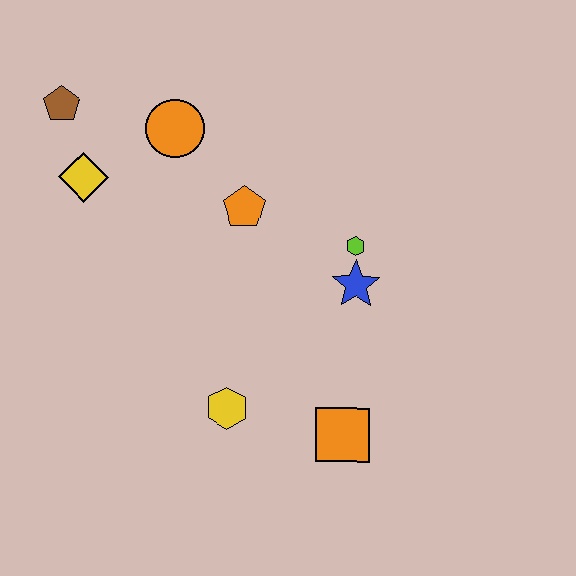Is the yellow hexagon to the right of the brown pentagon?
Yes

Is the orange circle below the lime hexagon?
No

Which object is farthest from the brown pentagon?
The orange square is farthest from the brown pentagon.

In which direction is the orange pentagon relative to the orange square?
The orange pentagon is above the orange square.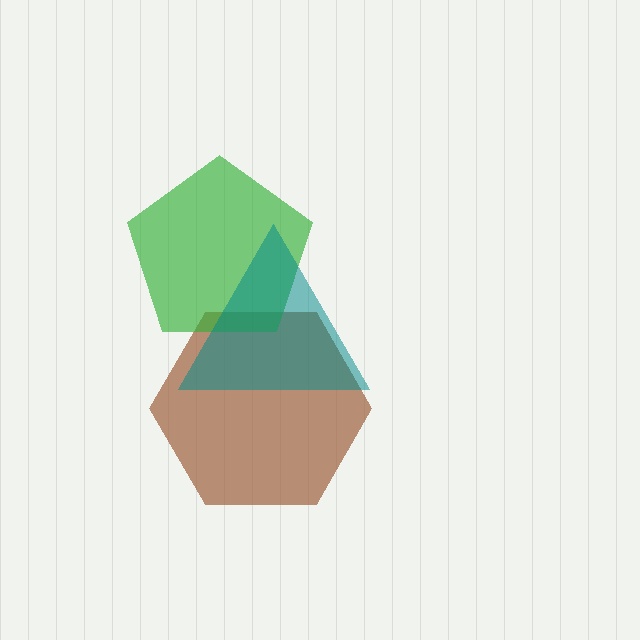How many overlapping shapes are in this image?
There are 3 overlapping shapes in the image.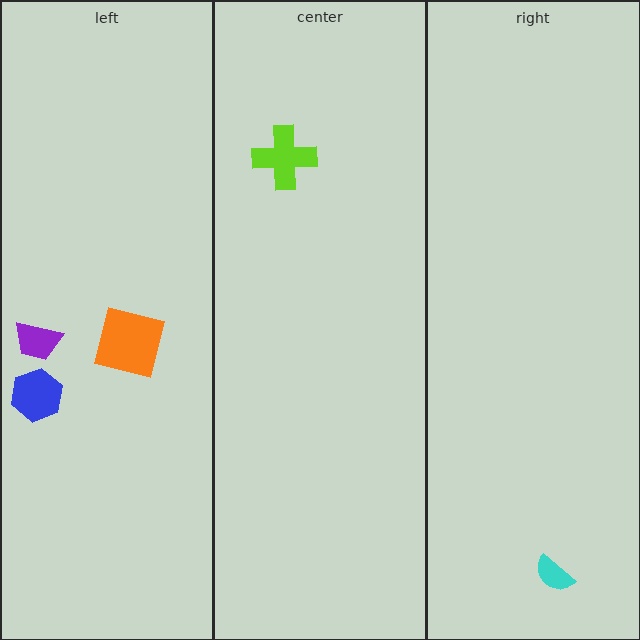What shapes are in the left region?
The blue hexagon, the orange square, the purple trapezoid.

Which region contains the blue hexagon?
The left region.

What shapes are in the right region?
The cyan semicircle.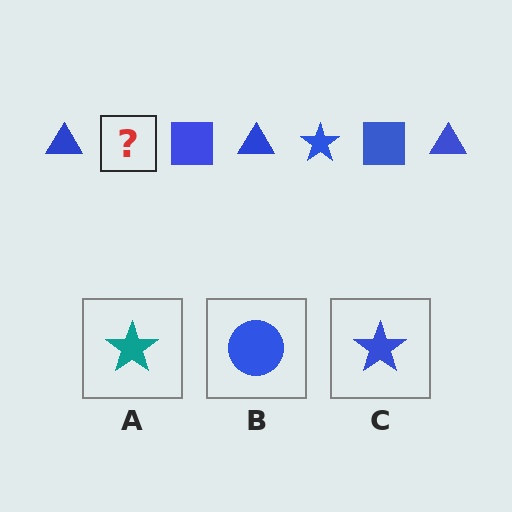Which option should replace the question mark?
Option C.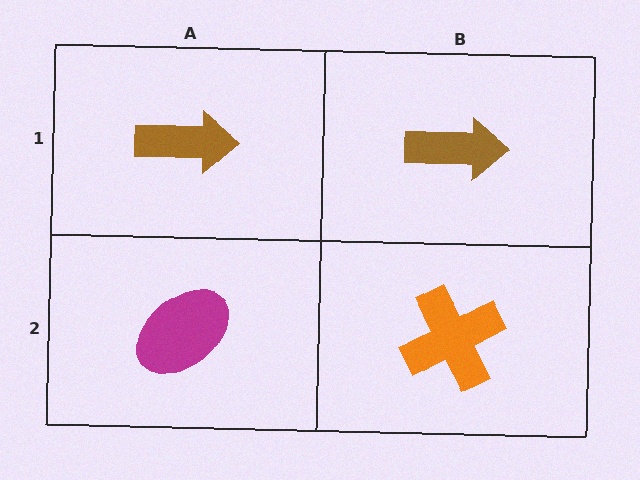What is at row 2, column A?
A magenta ellipse.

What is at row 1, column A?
A brown arrow.